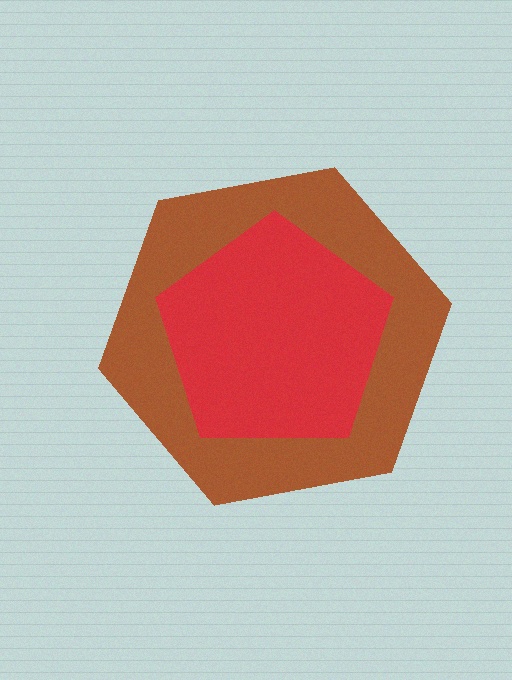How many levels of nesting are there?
2.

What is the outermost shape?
The brown hexagon.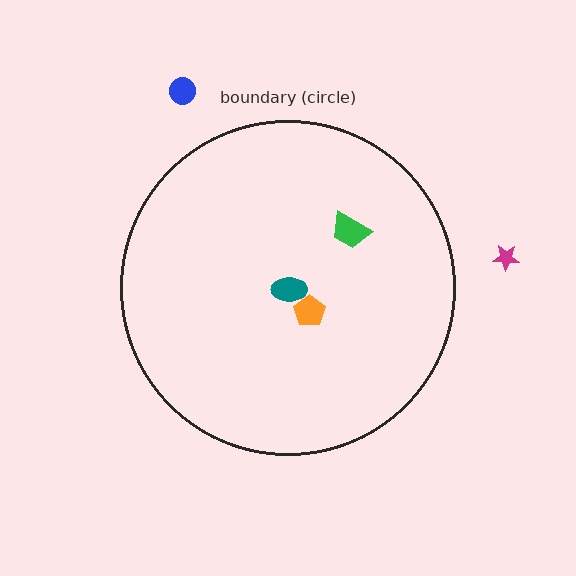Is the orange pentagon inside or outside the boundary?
Inside.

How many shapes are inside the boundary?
3 inside, 2 outside.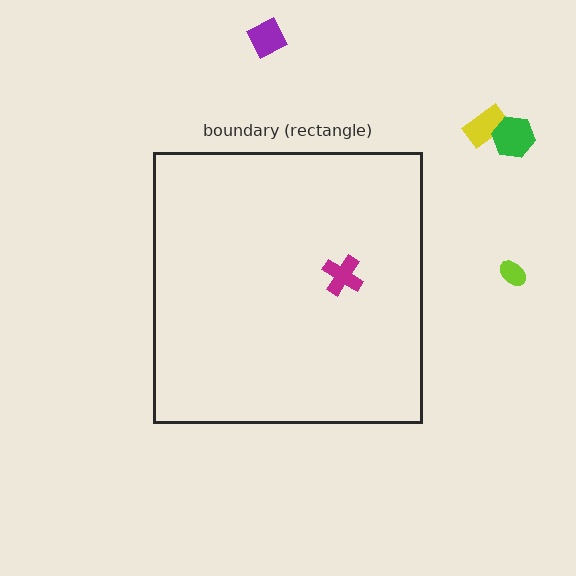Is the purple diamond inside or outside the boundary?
Outside.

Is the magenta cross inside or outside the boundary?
Inside.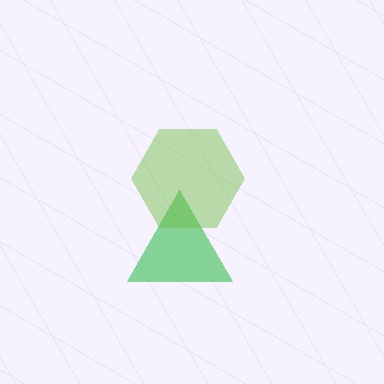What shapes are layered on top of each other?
The layered shapes are: a green triangle, a lime hexagon.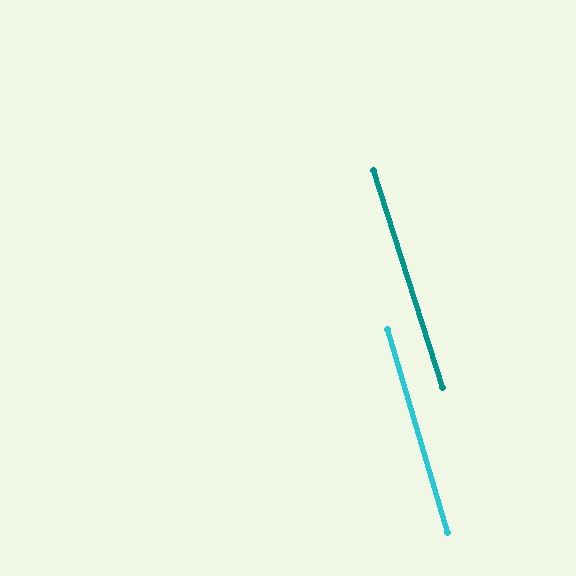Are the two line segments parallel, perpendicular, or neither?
Parallel — their directions differ by only 1.2°.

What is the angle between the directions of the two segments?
Approximately 1 degree.